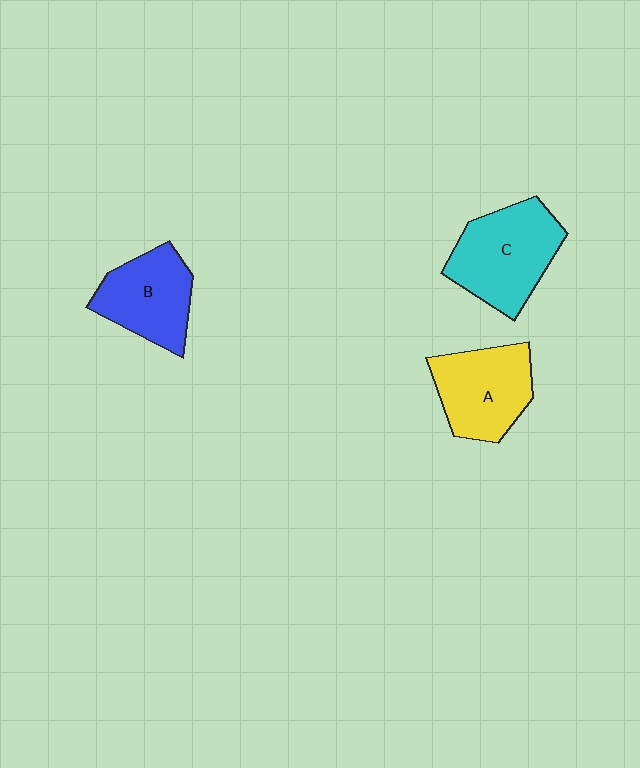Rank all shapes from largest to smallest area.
From largest to smallest: C (cyan), A (yellow), B (blue).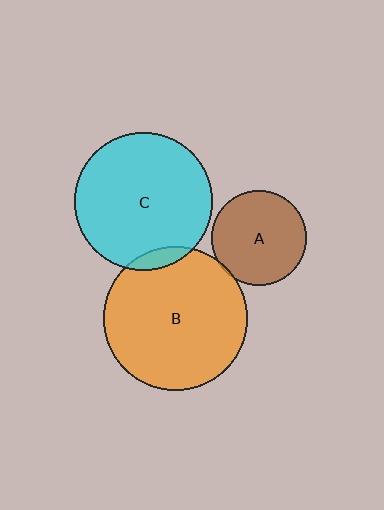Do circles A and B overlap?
Yes.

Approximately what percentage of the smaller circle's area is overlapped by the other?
Approximately 5%.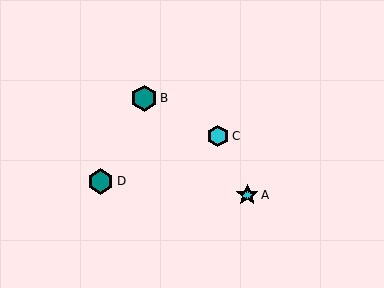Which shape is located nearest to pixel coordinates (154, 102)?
The teal hexagon (labeled B) at (144, 98) is nearest to that location.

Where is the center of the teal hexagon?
The center of the teal hexagon is at (144, 98).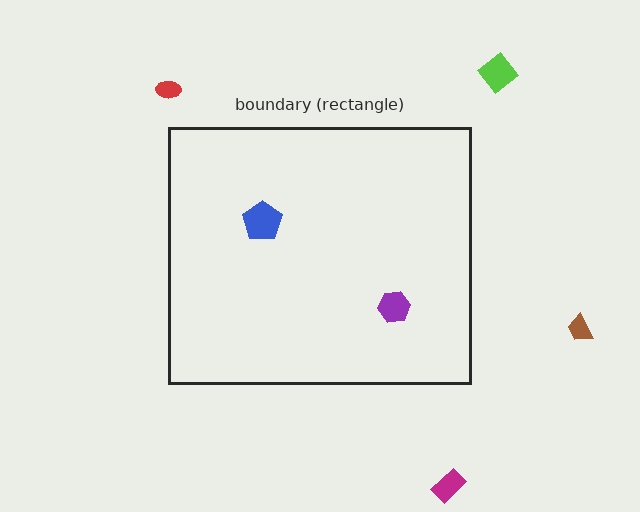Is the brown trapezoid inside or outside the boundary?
Outside.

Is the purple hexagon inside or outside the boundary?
Inside.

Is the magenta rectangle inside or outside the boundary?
Outside.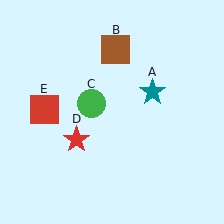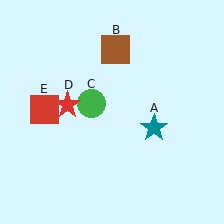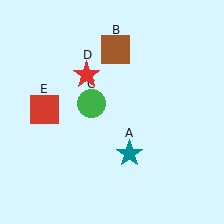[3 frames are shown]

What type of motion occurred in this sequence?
The teal star (object A), red star (object D) rotated clockwise around the center of the scene.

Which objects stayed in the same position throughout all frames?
Brown square (object B) and green circle (object C) and red square (object E) remained stationary.